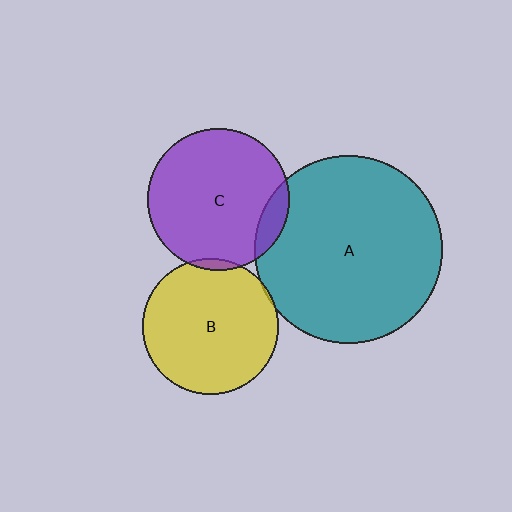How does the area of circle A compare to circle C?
Approximately 1.8 times.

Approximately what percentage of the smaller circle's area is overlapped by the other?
Approximately 5%.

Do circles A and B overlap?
Yes.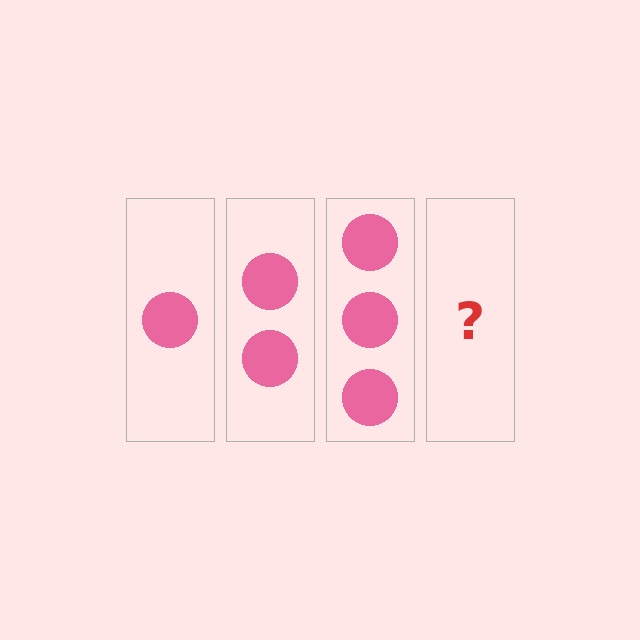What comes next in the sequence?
The next element should be 4 circles.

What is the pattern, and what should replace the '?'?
The pattern is that each step adds one more circle. The '?' should be 4 circles.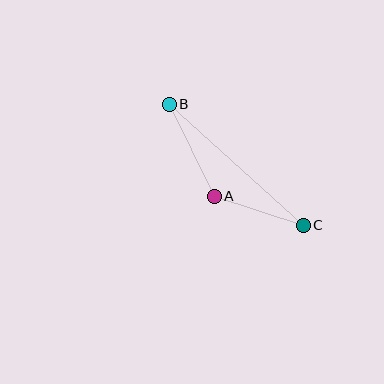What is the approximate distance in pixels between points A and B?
The distance between A and B is approximately 102 pixels.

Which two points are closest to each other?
Points A and C are closest to each other.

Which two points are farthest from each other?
Points B and C are farthest from each other.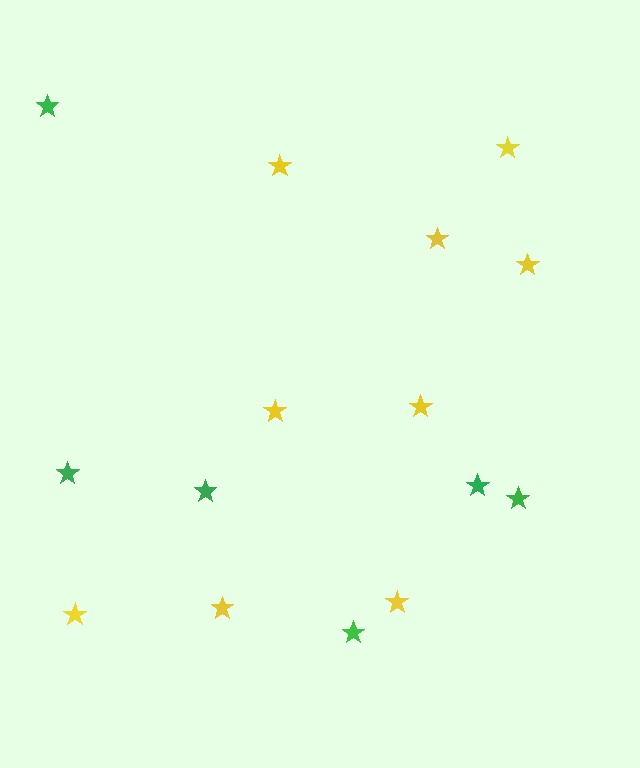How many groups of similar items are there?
There are 2 groups: one group of green stars (6) and one group of yellow stars (9).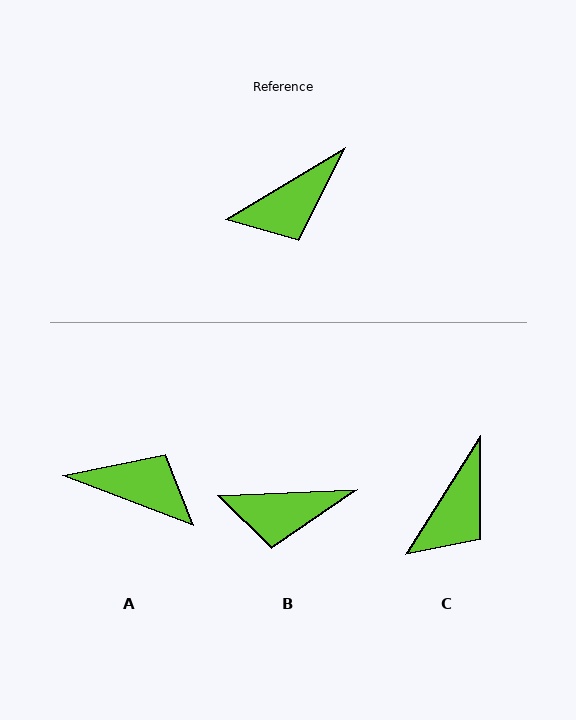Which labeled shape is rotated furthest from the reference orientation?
A, about 128 degrees away.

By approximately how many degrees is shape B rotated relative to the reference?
Approximately 28 degrees clockwise.